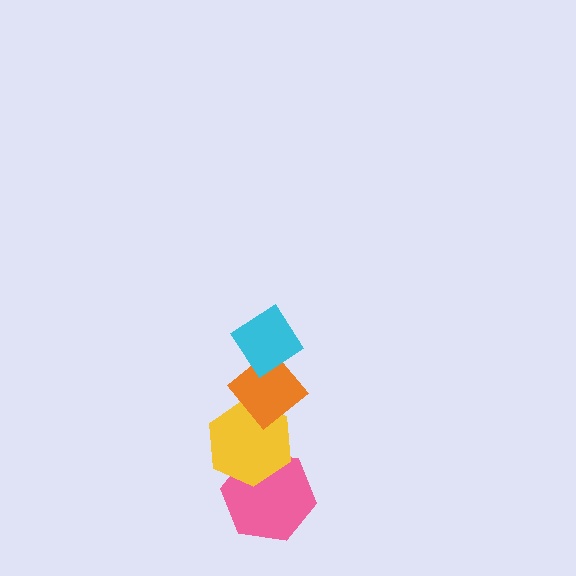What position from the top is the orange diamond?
The orange diamond is 2nd from the top.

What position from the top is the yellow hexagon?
The yellow hexagon is 3rd from the top.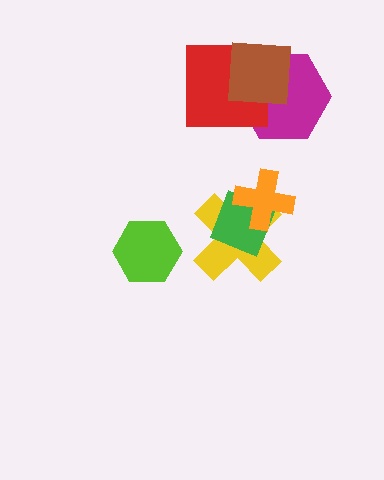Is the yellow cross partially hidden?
Yes, it is partially covered by another shape.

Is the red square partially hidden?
Yes, it is partially covered by another shape.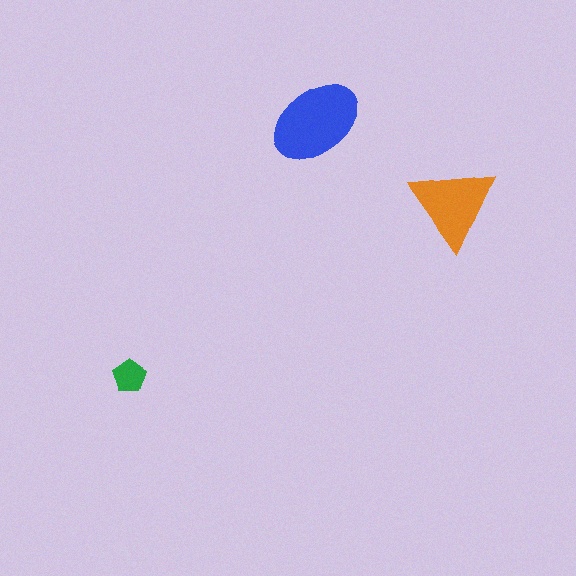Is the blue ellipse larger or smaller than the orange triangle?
Larger.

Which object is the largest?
The blue ellipse.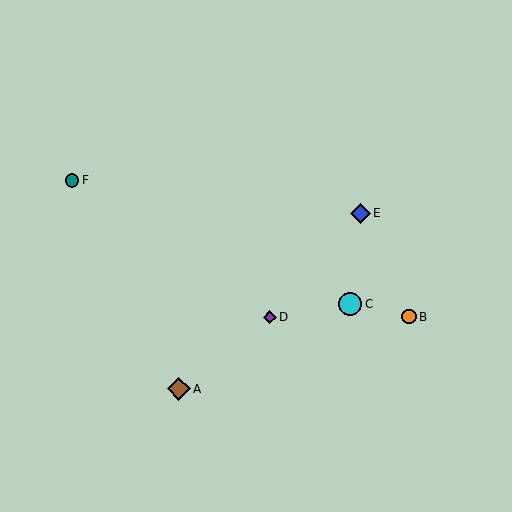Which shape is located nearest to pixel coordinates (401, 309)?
The orange circle (labeled B) at (409, 317) is nearest to that location.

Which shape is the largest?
The cyan circle (labeled C) is the largest.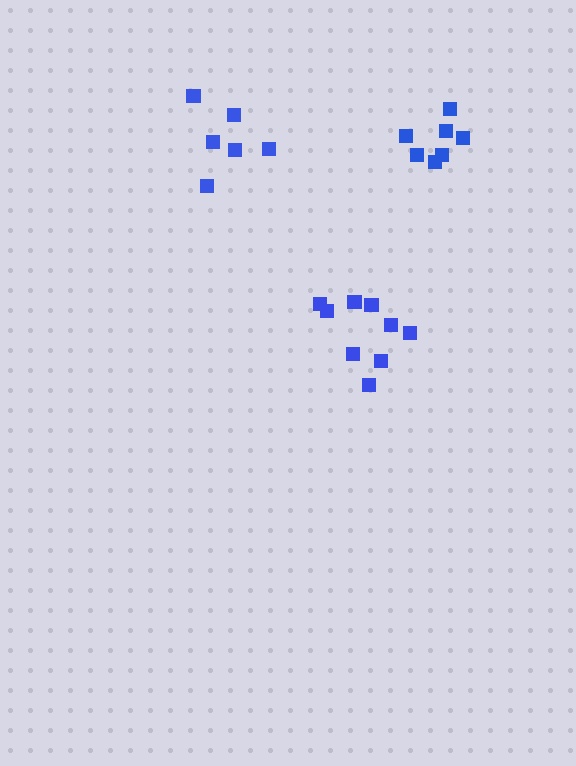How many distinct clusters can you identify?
There are 3 distinct clusters.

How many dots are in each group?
Group 1: 6 dots, Group 2: 9 dots, Group 3: 7 dots (22 total).